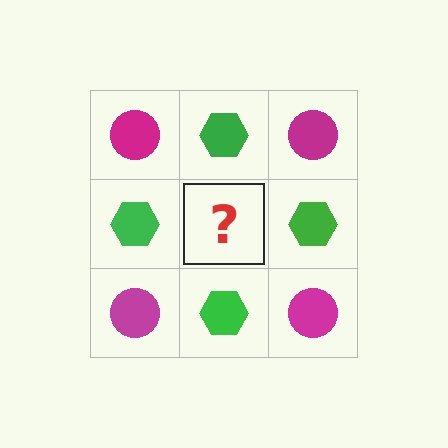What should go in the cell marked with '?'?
The missing cell should contain a magenta circle.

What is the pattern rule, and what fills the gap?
The rule is that it alternates magenta circle and green hexagon in a checkerboard pattern. The gap should be filled with a magenta circle.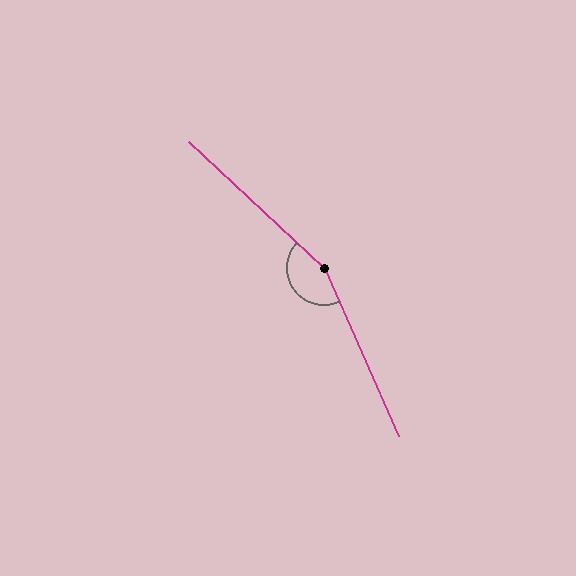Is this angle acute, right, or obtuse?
It is obtuse.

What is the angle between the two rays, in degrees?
Approximately 157 degrees.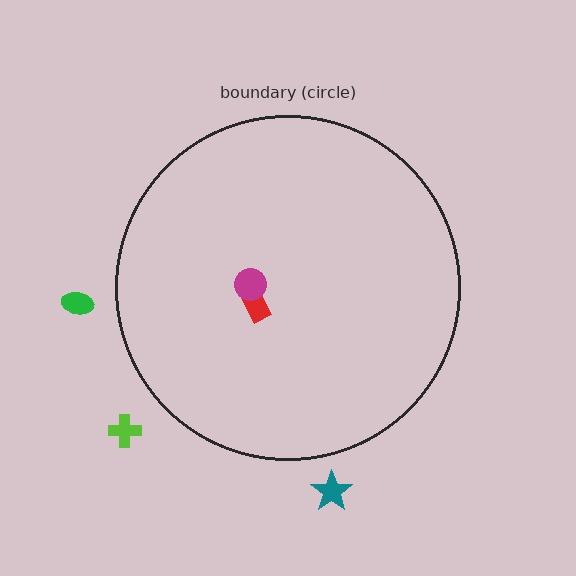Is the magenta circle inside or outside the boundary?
Inside.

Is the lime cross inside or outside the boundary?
Outside.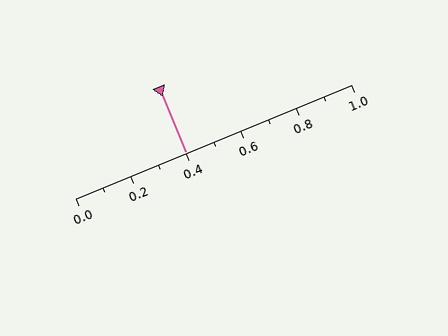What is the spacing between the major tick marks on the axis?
The major ticks are spaced 0.2 apart.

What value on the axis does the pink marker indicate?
The marker indicates approximately 0.4.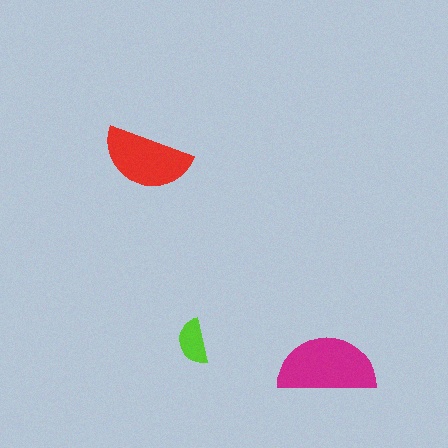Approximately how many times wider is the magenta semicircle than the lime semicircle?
About 2 times wider.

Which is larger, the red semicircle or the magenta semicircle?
The magenta one.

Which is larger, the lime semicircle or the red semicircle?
The red one.